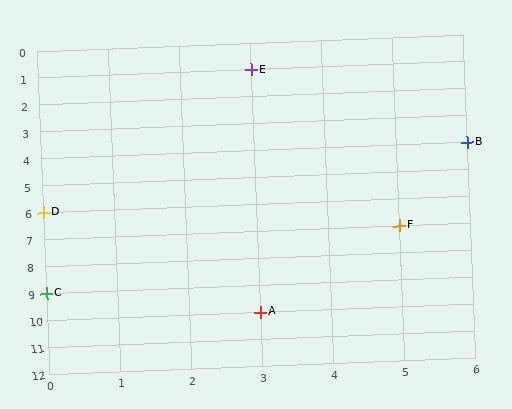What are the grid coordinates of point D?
Point D is at grid coordinates (0, 6).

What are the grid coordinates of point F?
Point F is at grid coordinates (5, 7).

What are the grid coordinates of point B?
Point B is at grid coordinates (6, 4).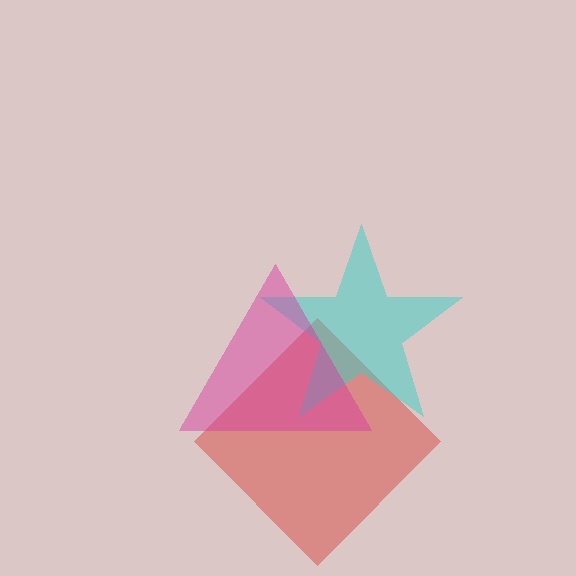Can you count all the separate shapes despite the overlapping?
Yes, there are 3 separate shapes.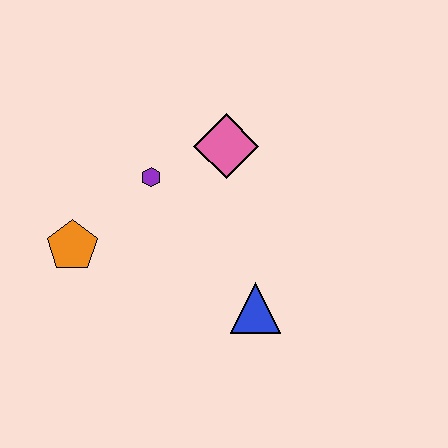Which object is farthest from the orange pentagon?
The blue triangle is farthest from the orange pentagon.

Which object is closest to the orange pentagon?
The purple hexagon is closest to the orange pentagon.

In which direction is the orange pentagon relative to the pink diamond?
The orange pentagon is to the left of the pink diamond.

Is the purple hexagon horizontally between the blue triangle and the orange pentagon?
Yes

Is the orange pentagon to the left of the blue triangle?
Yes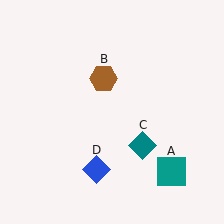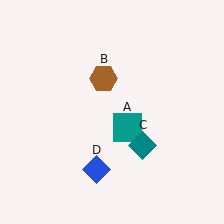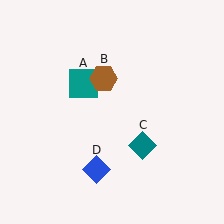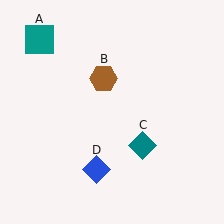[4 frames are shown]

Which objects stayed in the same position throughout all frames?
Brown hexagon (object B) and teal diamond (object C) and blue diamond (object D) remained stationary.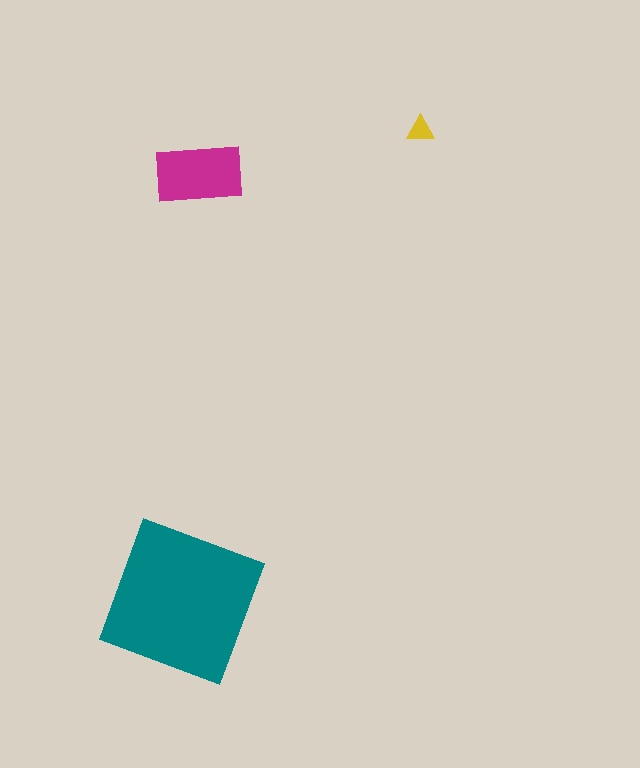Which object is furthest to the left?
The teal square is leftmost.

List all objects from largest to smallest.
The teal square, the magenta rectangle, the yellow triangle.